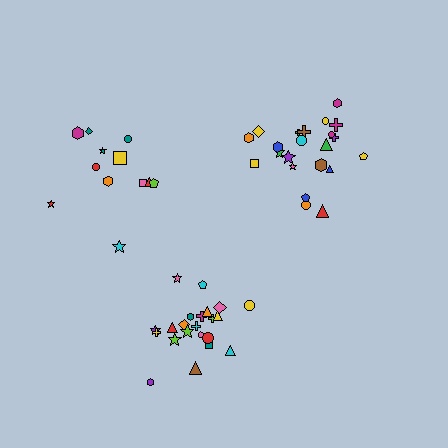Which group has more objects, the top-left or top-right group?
The top-right group.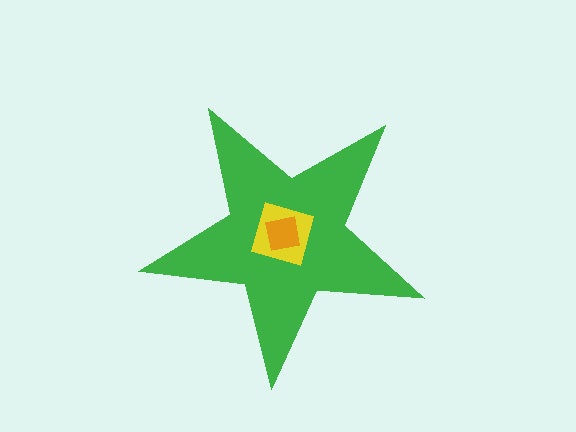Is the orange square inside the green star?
Yes.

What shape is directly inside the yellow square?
The orange square.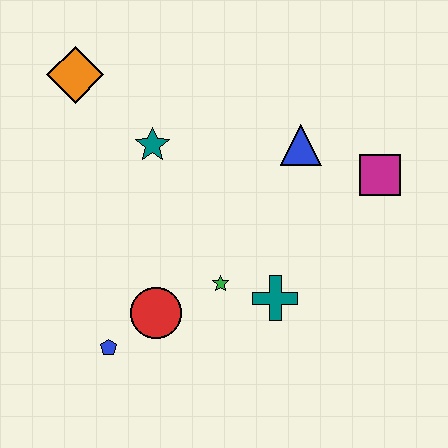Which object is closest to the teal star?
The orange diamond is closest to the teal star.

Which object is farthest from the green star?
The orange diamond is farthest from the green star.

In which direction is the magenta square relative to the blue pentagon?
The magenta square is to the right of the blue pentagon.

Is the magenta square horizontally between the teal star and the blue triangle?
No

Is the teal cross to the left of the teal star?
No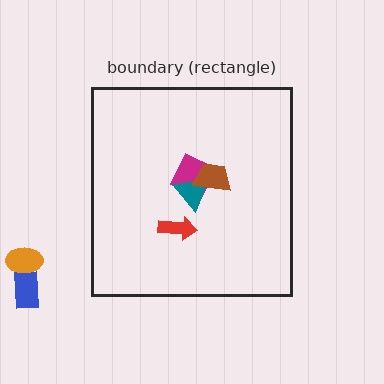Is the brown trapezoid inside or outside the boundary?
Inside.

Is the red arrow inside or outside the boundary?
Inside.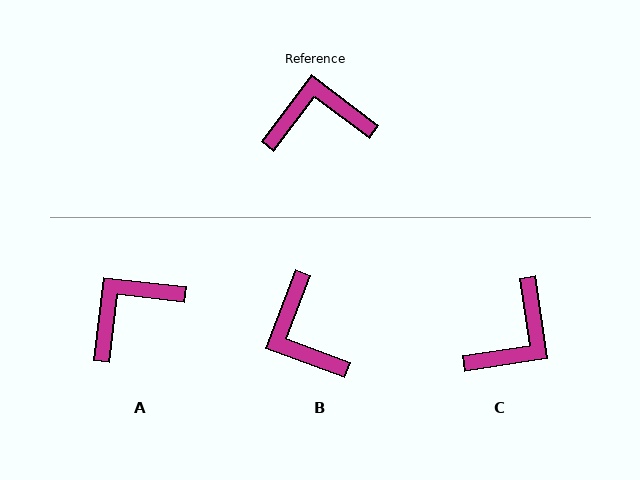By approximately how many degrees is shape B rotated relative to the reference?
Approximately 107 degrees counter-clockwise.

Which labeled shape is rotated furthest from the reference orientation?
C, about 134 degrees away.